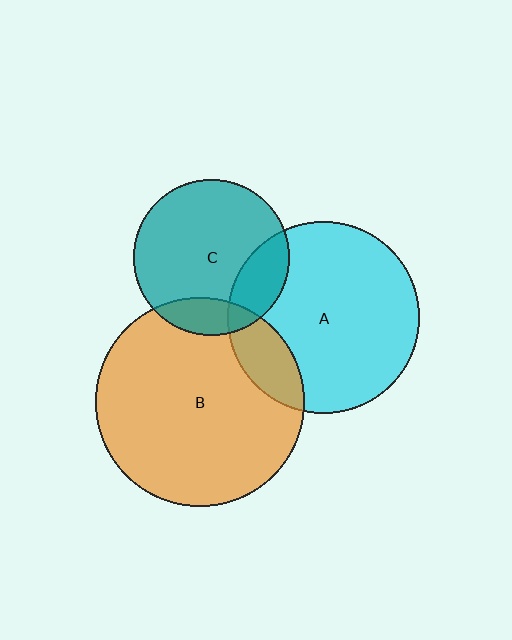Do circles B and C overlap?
Yes.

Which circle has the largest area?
Circle B (orange).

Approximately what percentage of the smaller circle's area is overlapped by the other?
Approximately 15%.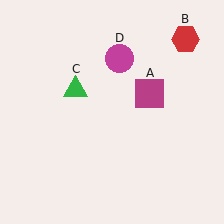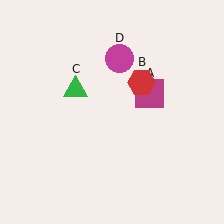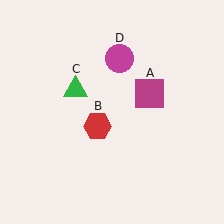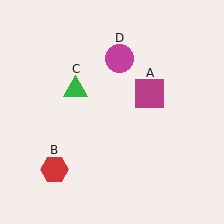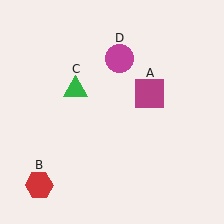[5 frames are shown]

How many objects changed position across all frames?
1 object changed position: red hexagon (object B).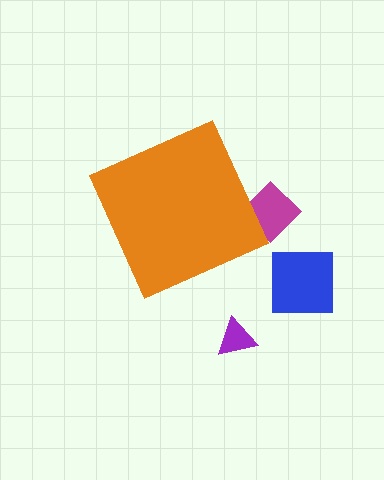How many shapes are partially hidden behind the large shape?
1 shape is partially hidden.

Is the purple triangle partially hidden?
No, the purple triangle is fully visible.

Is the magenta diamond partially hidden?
Yes, the magenta diamond is partially hidden behind the orange diamond.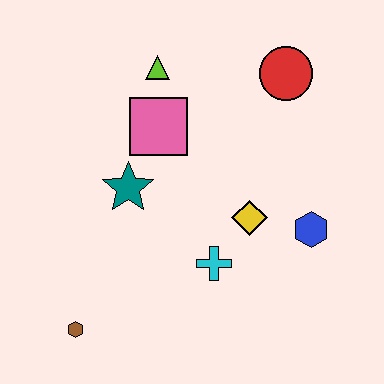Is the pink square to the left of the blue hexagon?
Yes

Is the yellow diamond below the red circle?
Yes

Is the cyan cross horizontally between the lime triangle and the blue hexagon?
Yes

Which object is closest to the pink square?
The lime triangle is closest to the pink square.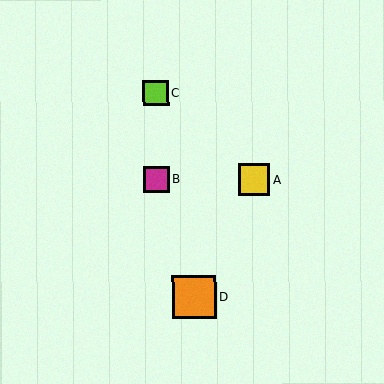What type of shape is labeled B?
Shape B is a magenta square.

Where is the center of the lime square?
The center of the lime square is at (156, 93).